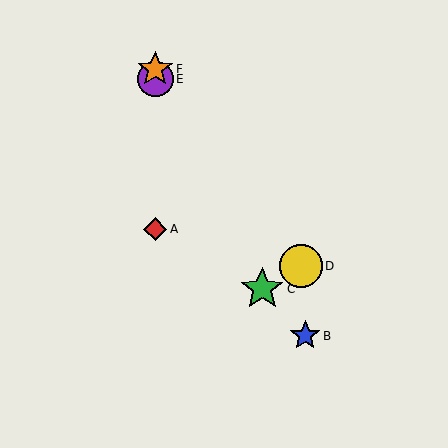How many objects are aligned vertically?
3 objects (A, E, F) are aligned vertically.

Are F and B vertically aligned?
No, F is at x≈155 and B is at x≈305.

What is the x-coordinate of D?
Object D is at x≈301.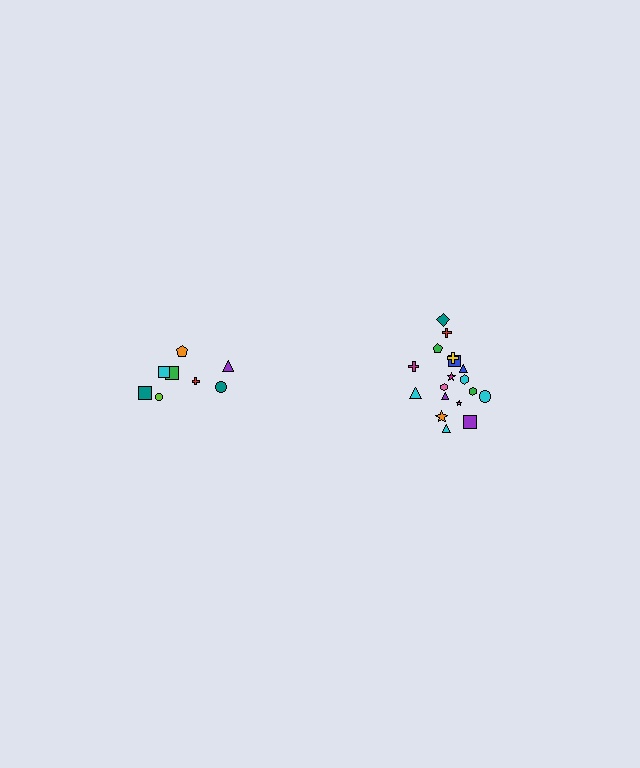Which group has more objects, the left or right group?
The right group.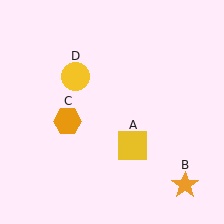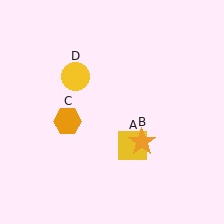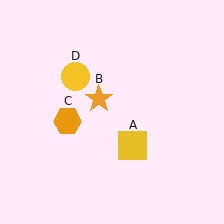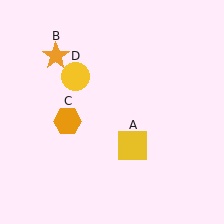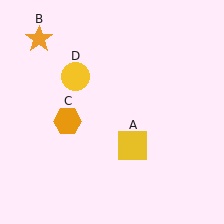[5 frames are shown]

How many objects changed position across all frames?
1 object changed position: orange star (object B).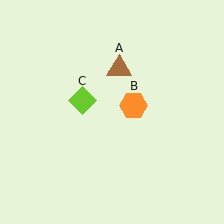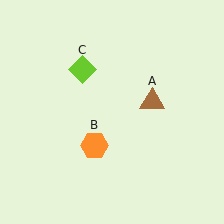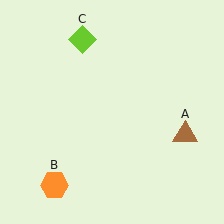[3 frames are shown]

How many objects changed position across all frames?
3 objects changed position: brown triangle (object A), orange hexagon (object B), lime diamond (object C).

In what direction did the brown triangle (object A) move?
The brown triangle (object A) moved down and to the right.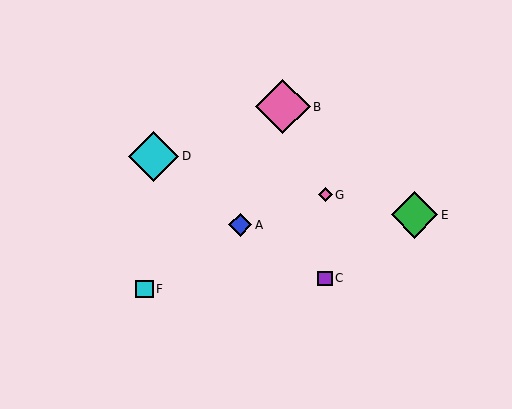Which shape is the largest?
The pink diamond (labeled B) is the largest.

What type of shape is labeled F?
Shape F is a cyan square.